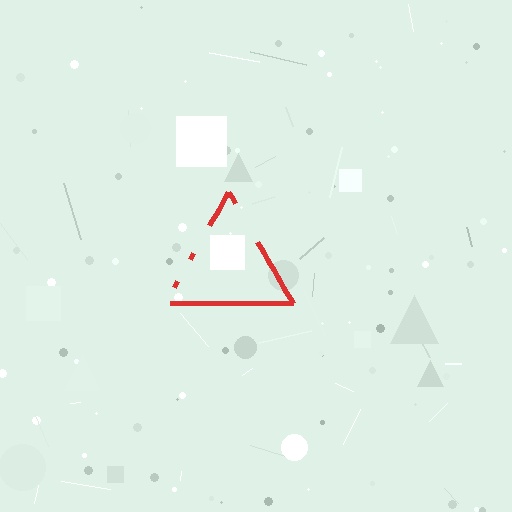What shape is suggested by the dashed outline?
The dashed outline suggests a triangle.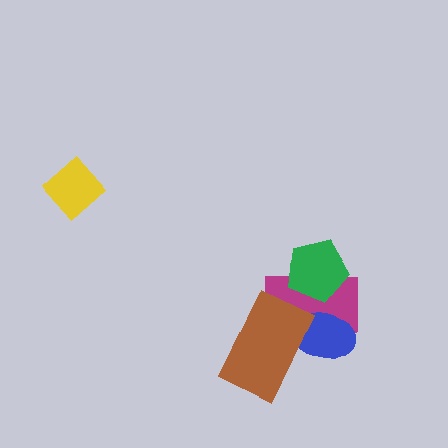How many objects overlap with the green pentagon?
1 object overlaps with the green pentagon.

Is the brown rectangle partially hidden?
No, no other shape covers it.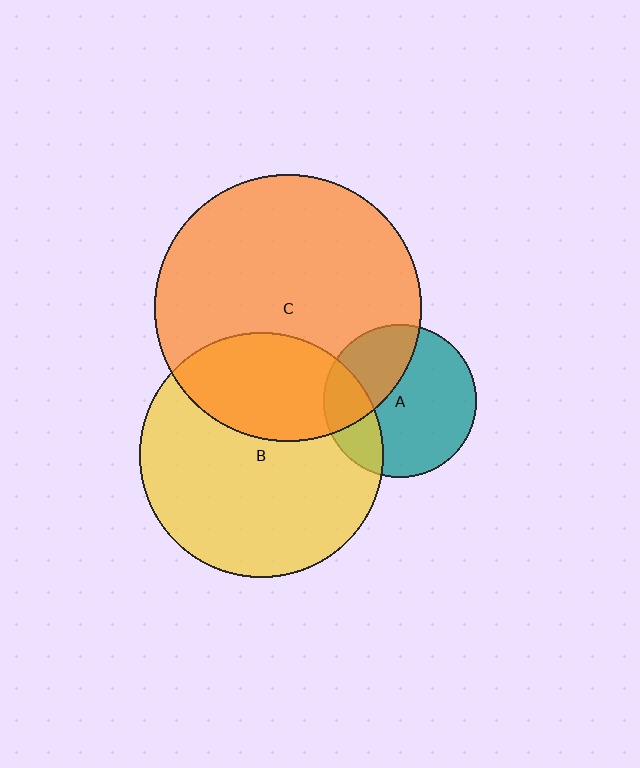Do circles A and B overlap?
Yes.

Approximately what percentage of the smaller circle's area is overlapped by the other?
Approximately 25%.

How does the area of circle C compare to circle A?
Approximately 3.0 times.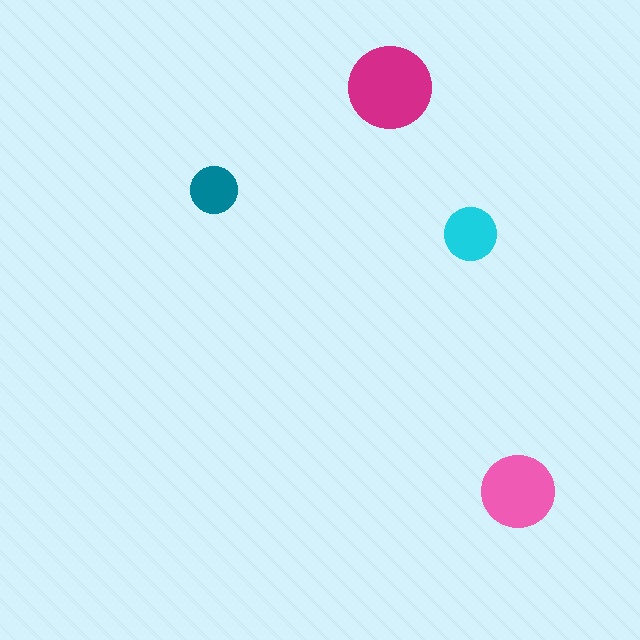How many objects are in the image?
There are 4 objects in the image.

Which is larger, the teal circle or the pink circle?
The pink one.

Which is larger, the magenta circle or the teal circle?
The magenta one.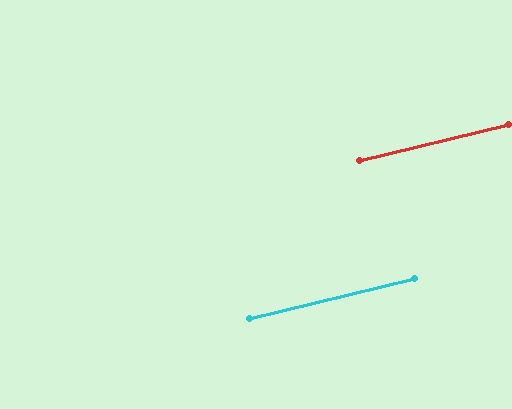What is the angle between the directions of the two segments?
Approximately 0 degrees.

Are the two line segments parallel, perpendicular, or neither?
Parallel — their directions differ by only 0.3°.